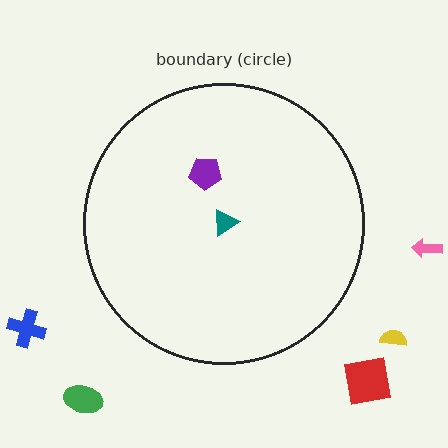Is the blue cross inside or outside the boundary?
Outside.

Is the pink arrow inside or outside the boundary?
Outside.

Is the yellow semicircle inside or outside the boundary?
Outside.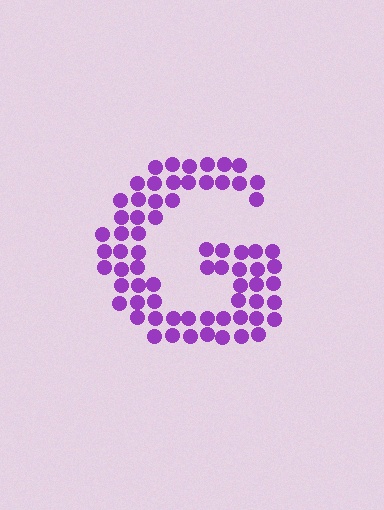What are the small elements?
The small elements are circles.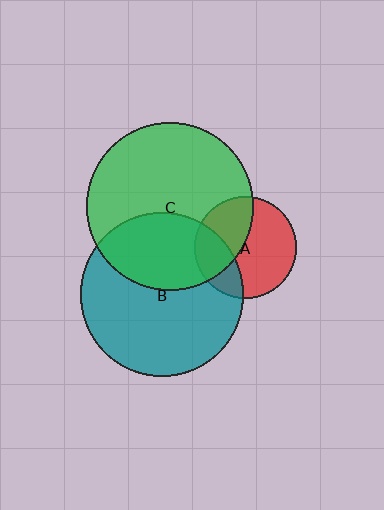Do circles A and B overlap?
Yes.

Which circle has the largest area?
Circle C (green).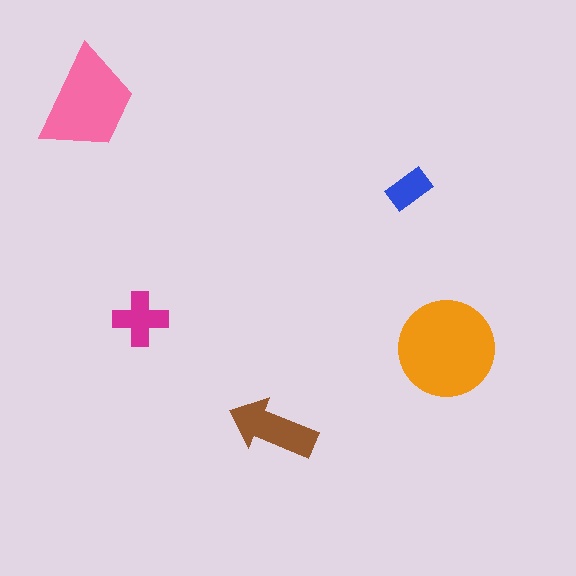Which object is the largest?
The orange circle.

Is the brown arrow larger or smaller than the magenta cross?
Larger.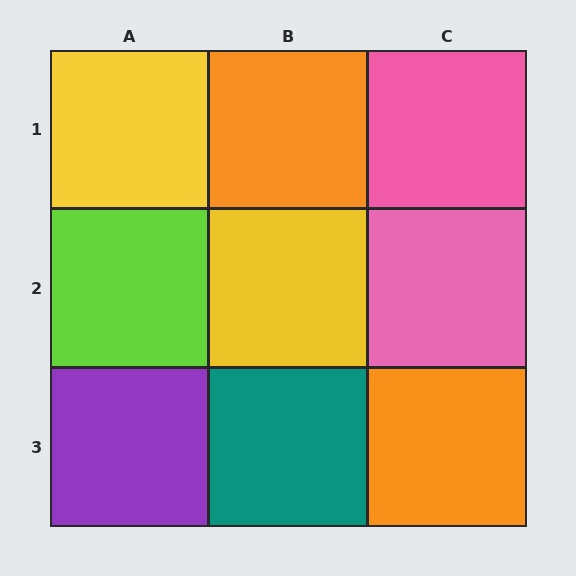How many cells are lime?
1 cell is lime.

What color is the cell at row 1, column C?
Pink.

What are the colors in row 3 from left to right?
Purple, teal, orange.